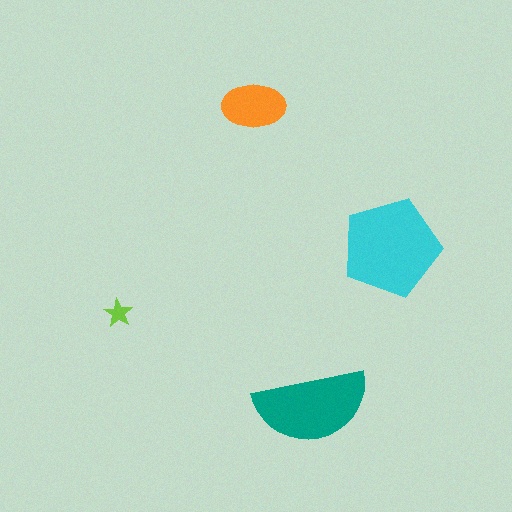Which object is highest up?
The orange ellipse is topmost.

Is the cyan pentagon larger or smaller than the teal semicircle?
Larger.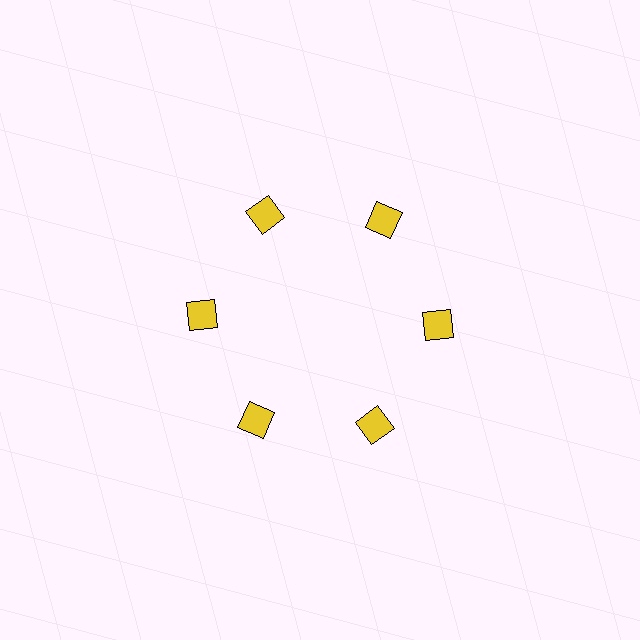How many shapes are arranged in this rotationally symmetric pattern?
There are 6 shapes, arranged in 6 groups of 1.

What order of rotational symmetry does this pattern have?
This pattern has 6-fold rotational symmetry.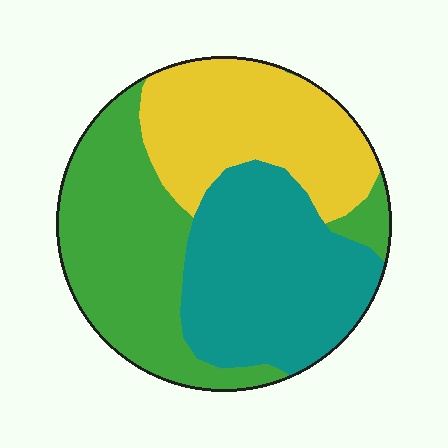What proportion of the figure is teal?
Teal covers 35% of the figure.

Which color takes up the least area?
Yellow, at roughly 30%.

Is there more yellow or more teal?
Teal.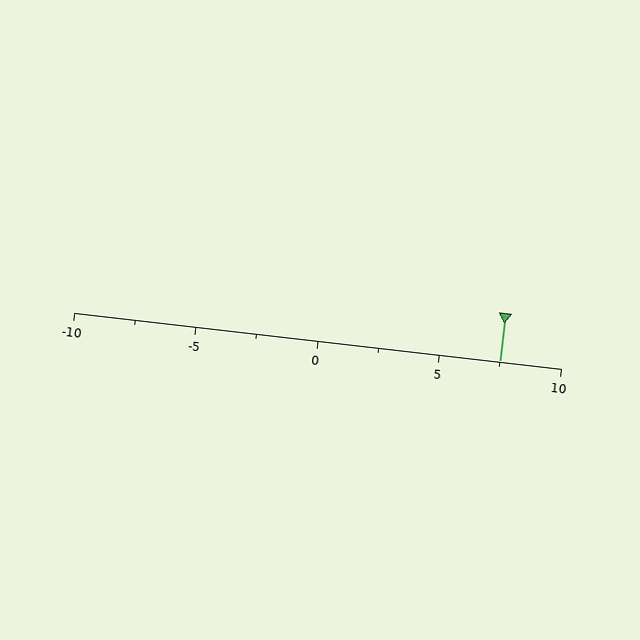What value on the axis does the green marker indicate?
The marker indicates approximately 7.5.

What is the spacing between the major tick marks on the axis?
The major ticks are spaced 5 apart.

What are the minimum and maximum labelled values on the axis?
The axis runs from -10 to 10.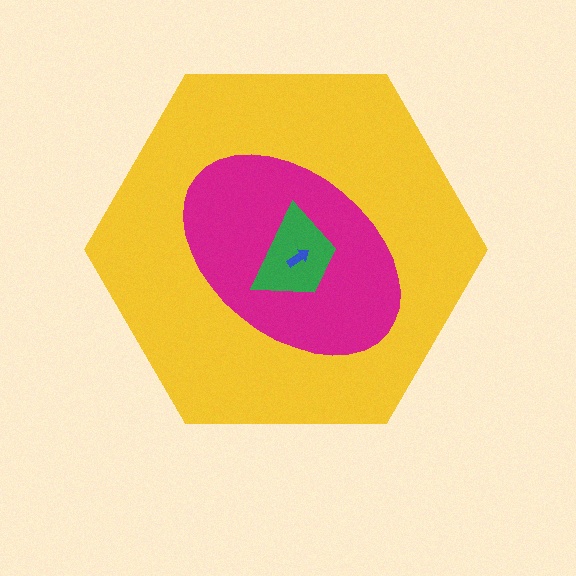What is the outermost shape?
The yellow hexagon.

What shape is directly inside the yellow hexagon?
The magenta ellipse.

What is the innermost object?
The blue arrow.